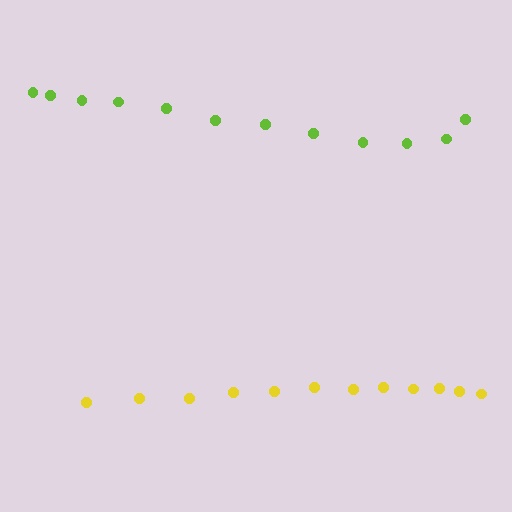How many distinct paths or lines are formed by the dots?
There are 2 distinct paths.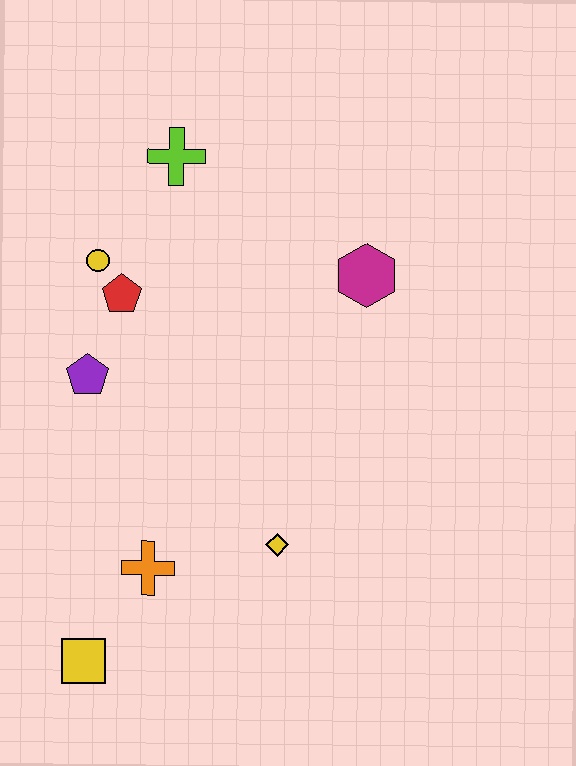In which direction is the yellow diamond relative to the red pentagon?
The yellow diamond is below the red pentagon.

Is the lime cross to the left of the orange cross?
No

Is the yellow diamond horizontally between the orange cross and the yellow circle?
No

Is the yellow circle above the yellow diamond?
Yes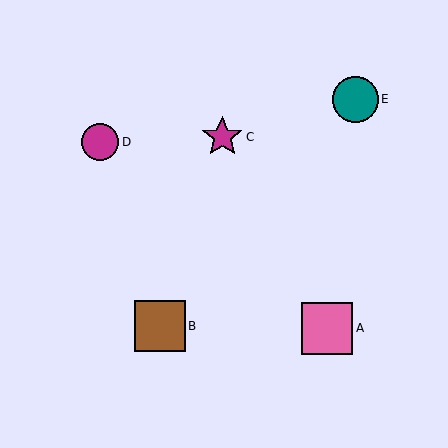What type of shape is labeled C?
Shape C is a magenta star.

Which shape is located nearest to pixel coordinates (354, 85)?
The teal circle (labeled E) at (355, 99) is nearest to that location.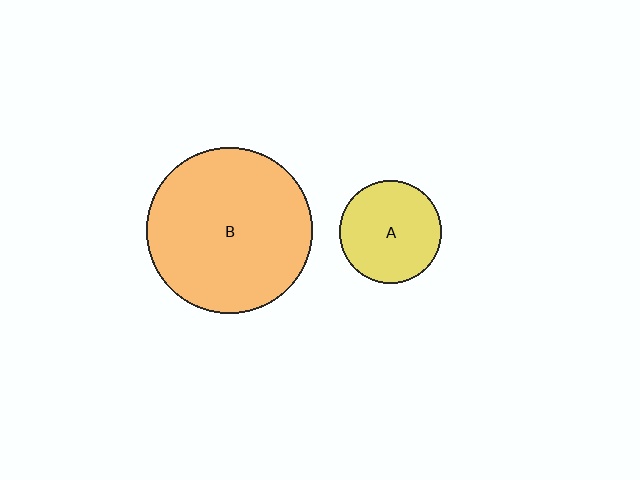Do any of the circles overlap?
No, none of the circles overlap.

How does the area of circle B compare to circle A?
Approximately 2.6 times.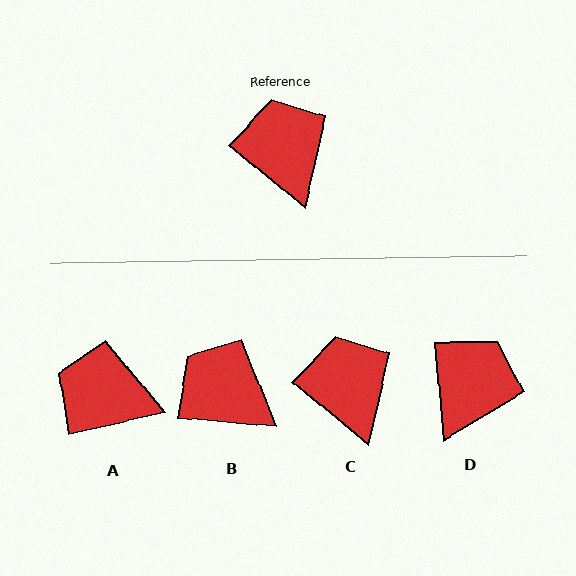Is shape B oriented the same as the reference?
No, it is off by about 35 degrees.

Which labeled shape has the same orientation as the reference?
C.